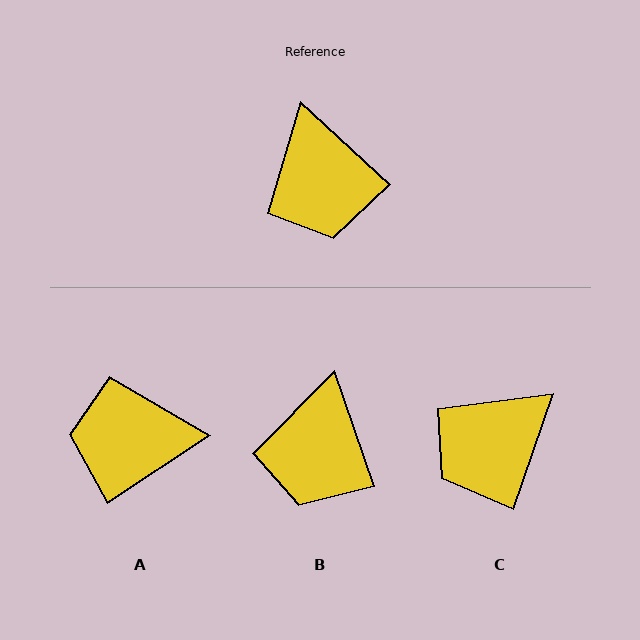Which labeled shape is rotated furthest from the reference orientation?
A, about 104 degrees away.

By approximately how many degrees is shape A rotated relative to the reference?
Approximately 104 degrees clockwise.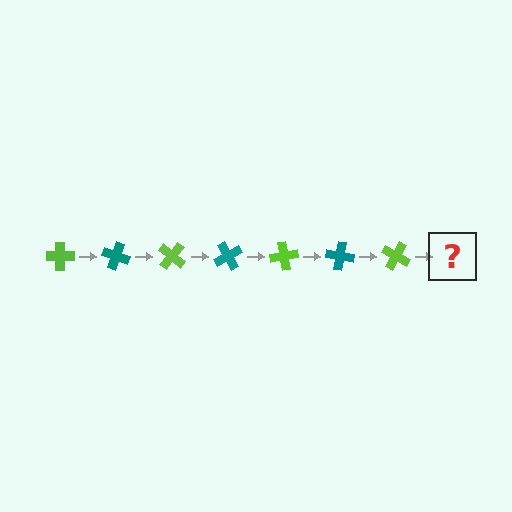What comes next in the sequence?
The next element should be a teal cross, rotated 140 degrees from the start.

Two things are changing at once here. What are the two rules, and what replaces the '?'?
The two rules are that it rotates 20 degrees each step and the color cycles through lime and teal. The '?' should be a teal cross, rotated 140 degrees from the start.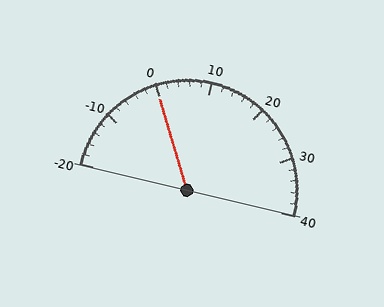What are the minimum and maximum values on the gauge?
The gauge ranges from -20 to 40.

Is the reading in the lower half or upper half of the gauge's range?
The reading is in the lower half of the range (-20 to 40).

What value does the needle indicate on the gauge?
The needle indicates approximately 0.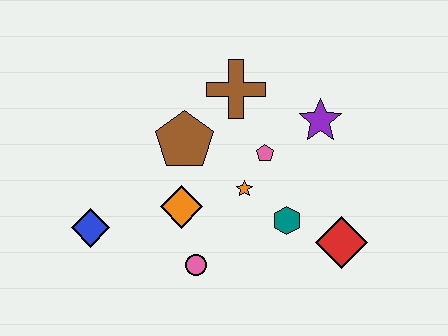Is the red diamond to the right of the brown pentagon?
Yes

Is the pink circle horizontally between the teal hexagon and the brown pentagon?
Yes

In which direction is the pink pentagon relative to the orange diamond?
The pink pentagon is to the right of the orange diamond.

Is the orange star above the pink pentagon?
No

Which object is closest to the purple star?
The pink pentagon is closest to the purple star.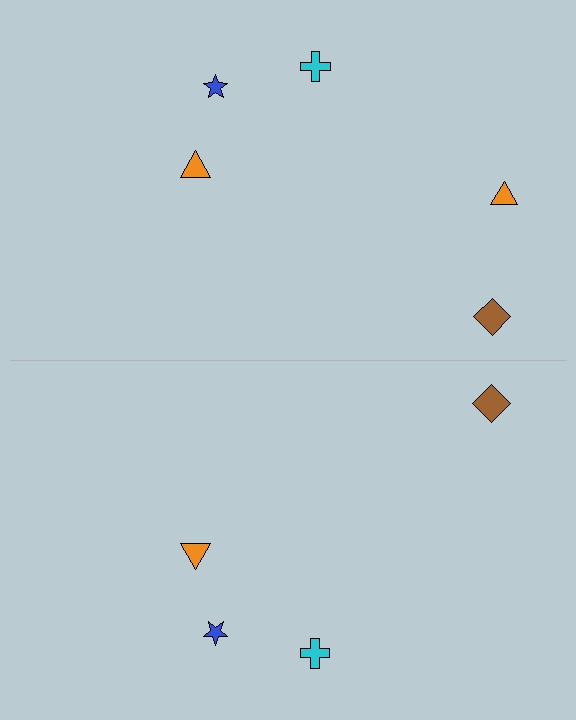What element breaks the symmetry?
A orange triangle is missing from the bottom side.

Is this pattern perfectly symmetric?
No, the pattern is not perfectly symmetric. A orange triangle is missing from the bottom side.